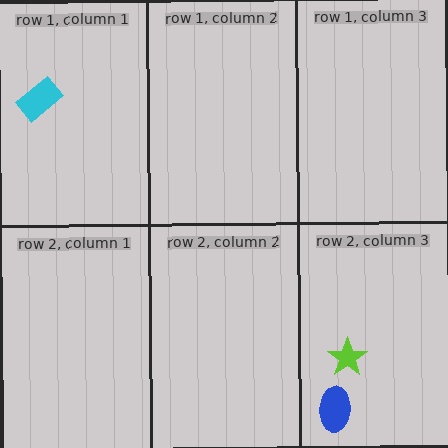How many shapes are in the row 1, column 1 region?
1.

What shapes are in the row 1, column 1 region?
The cyan rectangle.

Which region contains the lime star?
The row 2, column 3 region.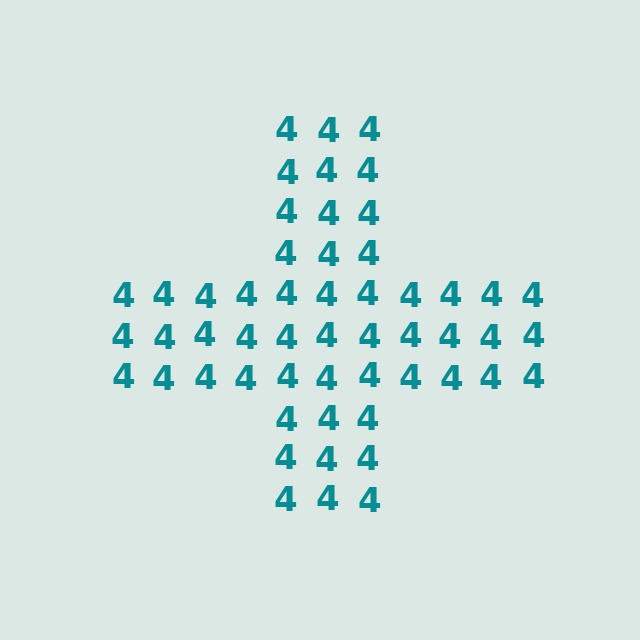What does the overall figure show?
The overall figure shows a cross.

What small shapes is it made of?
It is made of small digit 4's.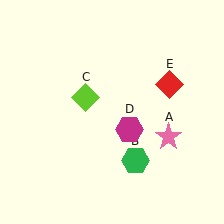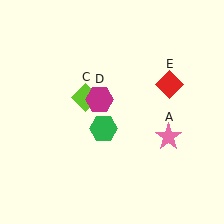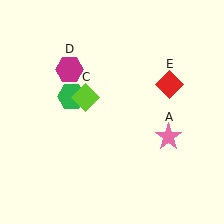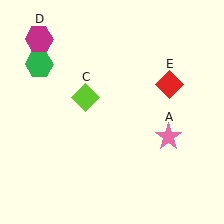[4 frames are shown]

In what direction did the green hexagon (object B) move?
The green hexagon (object B) moved up and to the left.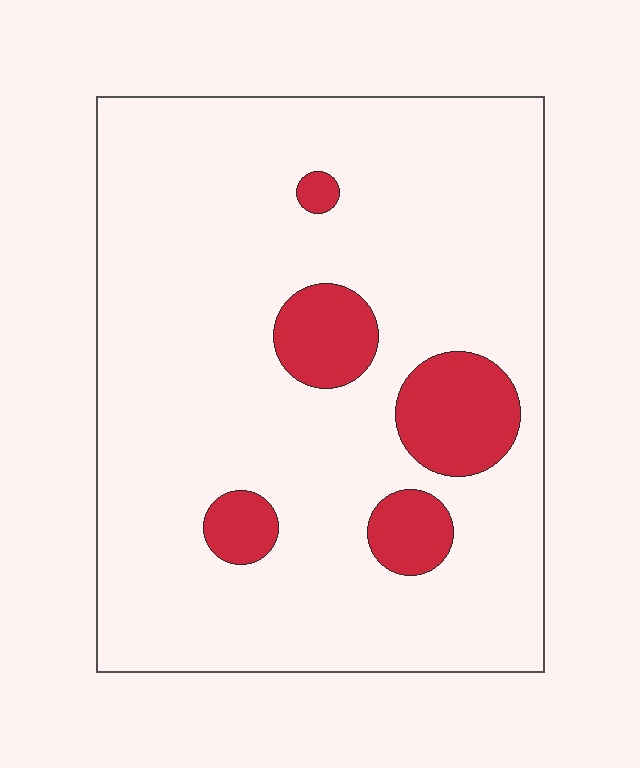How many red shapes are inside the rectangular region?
5.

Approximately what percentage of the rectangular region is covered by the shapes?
Approximately 15%.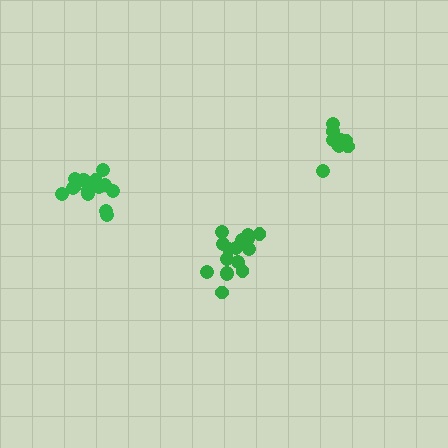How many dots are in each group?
Group 1: 16 dots, Group 2: 15 dots, Group 3: 10 dots (41 total).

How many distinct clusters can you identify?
There are 3 distinct clusters.